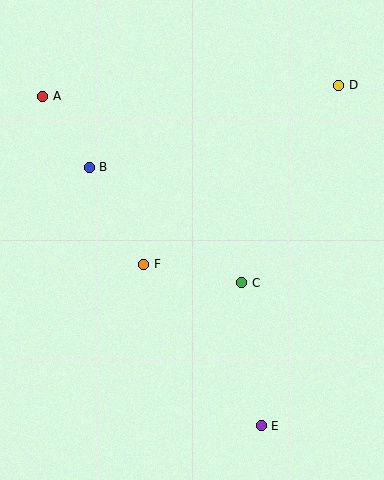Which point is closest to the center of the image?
Point F at (144, 265) is closest to the center.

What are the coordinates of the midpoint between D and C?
The midpoint between D and C is at (290, 184).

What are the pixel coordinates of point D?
Point D is at (339, 85).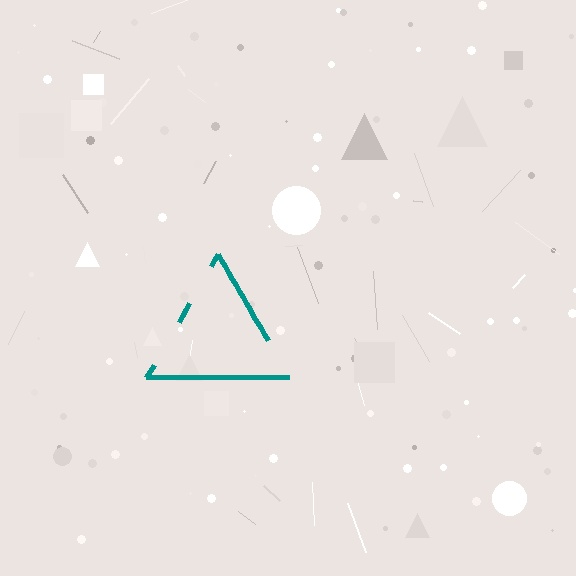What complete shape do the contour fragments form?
The contour fragments form a triangle.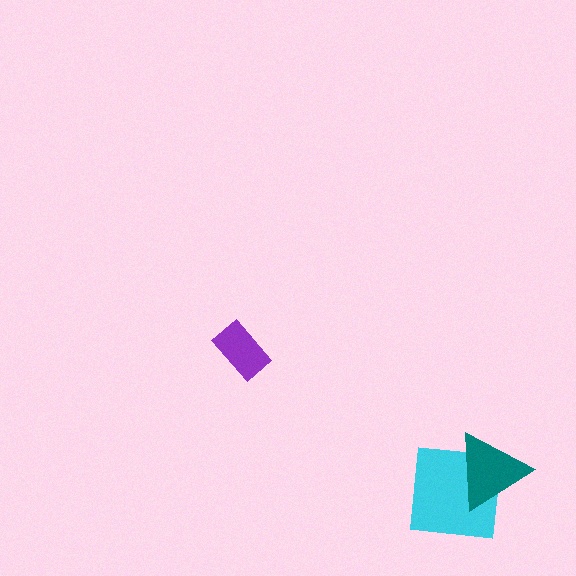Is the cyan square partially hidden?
Yes, it is partially covered by another shape.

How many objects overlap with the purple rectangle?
0 objects overlap with the purple rectangle.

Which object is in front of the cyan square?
The teal triangle is in front of the cyan square.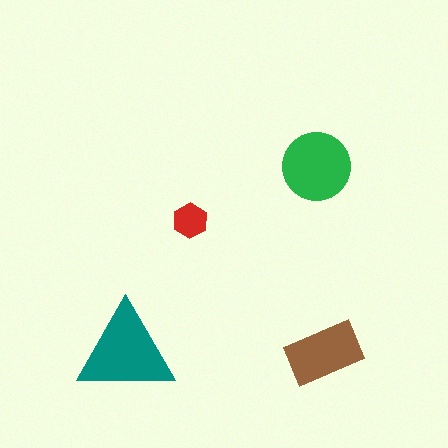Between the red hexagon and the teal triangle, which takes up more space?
The teal triangle.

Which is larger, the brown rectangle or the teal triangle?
The teal triangle.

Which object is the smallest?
The red hexagon.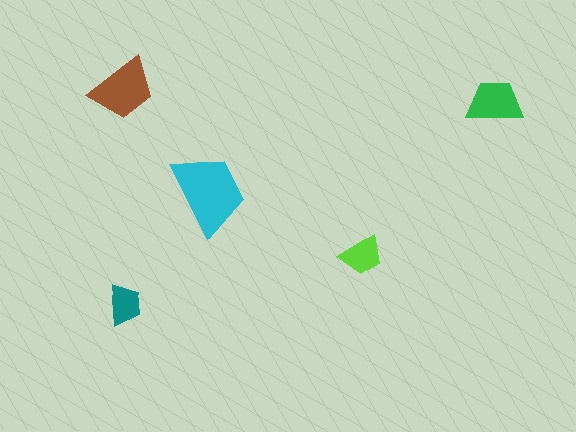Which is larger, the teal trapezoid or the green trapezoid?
The green one.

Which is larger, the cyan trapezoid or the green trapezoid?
The cyan one.